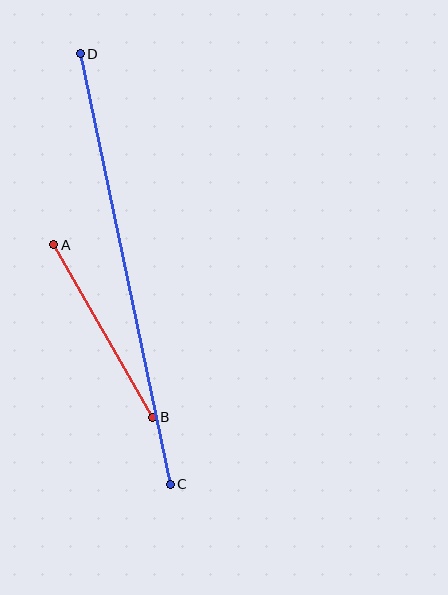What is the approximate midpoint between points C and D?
The midpoint is at approximately (125, 269) pixels.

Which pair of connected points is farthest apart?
Points C and D are farthest apart.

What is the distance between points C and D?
The distance is approximately 440 pixels.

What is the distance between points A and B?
The distance is approximately 199 pixels.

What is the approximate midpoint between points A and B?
The midpoint is at approximately (103, 331) pixels.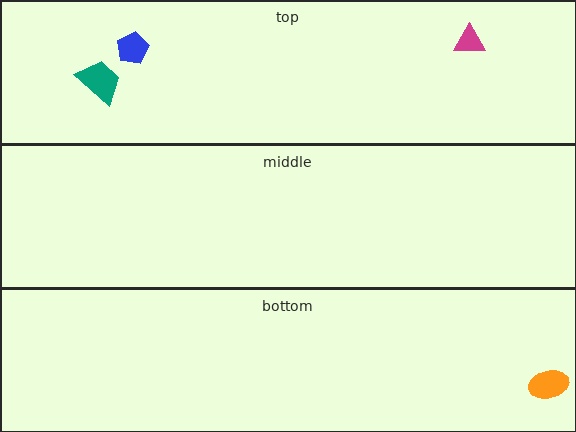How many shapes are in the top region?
3.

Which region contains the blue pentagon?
The top region.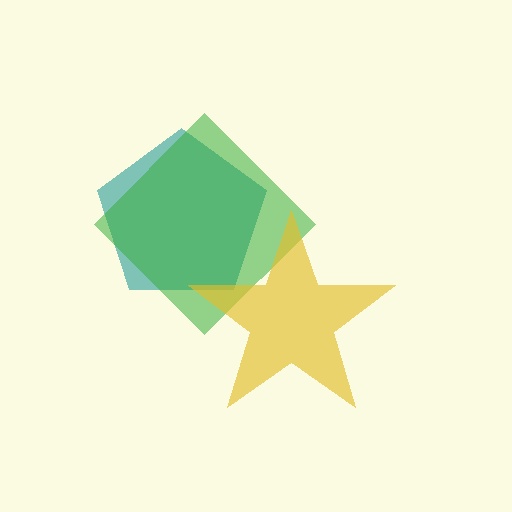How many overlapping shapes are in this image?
There are 3 overlapping shapes in the image.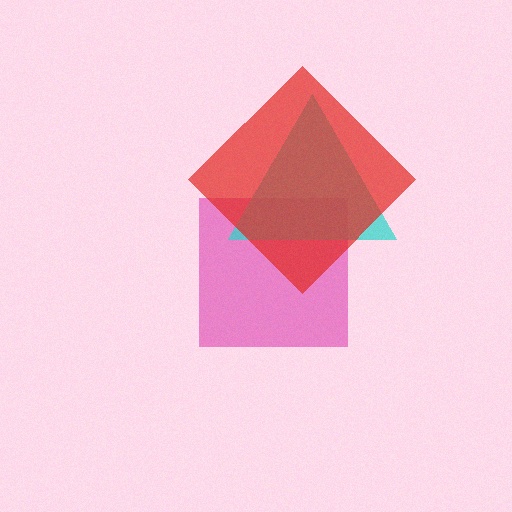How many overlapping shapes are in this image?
There are 3 overlapping shapes in the image.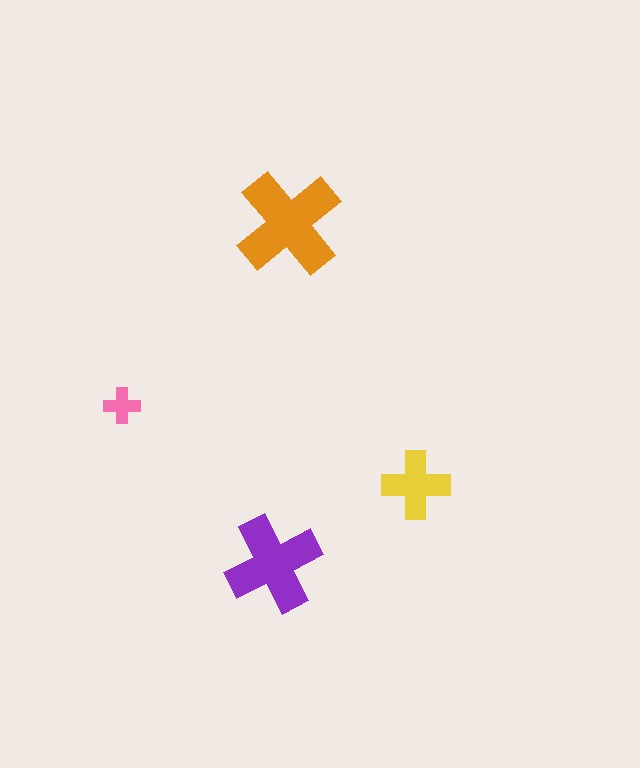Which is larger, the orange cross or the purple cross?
The orange one.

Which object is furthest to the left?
The pink cross is leftmost.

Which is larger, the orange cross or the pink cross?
The orange one.